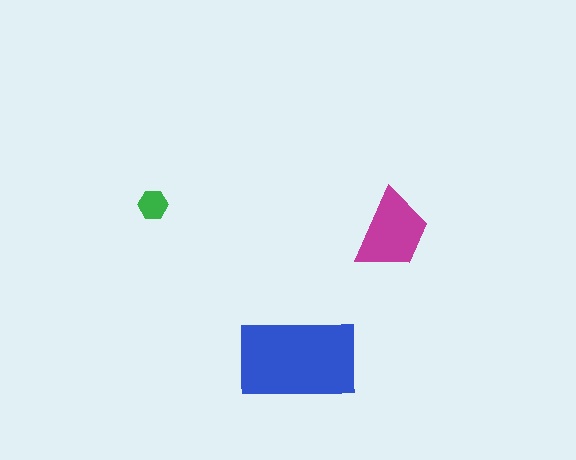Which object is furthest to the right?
The magenta trapezoid is rightmost.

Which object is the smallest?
The green hexagon.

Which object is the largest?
The blue rectangle.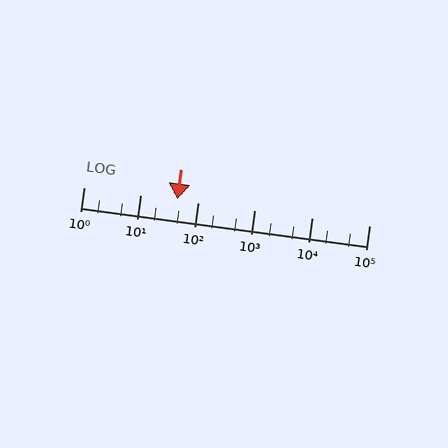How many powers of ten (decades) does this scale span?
The scale spans 5 decades, from 1 to 100000.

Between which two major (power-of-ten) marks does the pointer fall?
The pointer is between 10 and 100.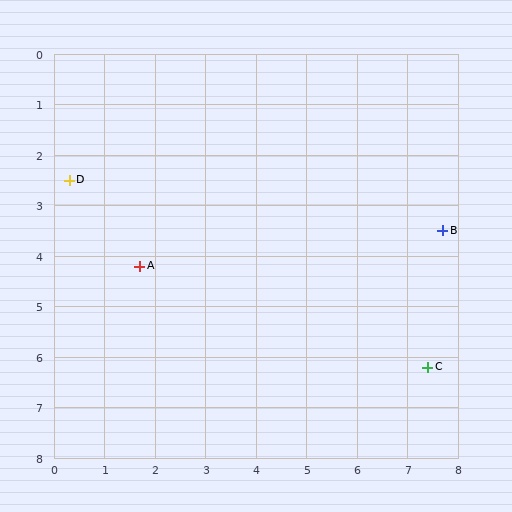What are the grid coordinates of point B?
Point B is at approximately (7.7, 3.5).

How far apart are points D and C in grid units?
Points D and C are about 8.0 grid units apart.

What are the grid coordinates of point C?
Point C is at approximately (7.4, 6.2).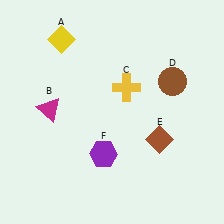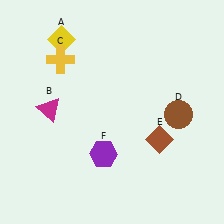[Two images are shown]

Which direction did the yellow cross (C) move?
The yellow cross (C) moved left.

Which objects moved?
The objects that moved are: the yellow cross (C), the brown circle (D).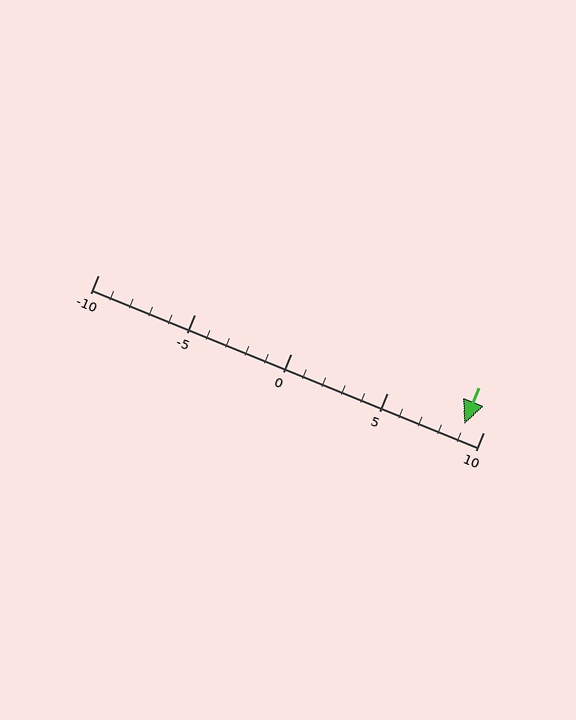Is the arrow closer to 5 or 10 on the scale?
The arrow is closer to 10.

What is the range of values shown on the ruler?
The ruler shows values from -10 to 10.